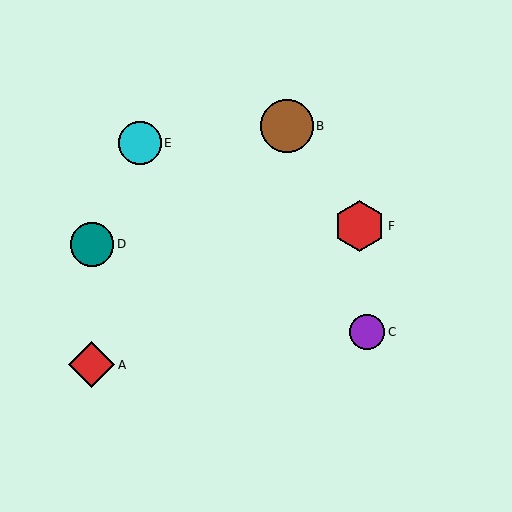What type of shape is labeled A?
Shape A is a red diamond.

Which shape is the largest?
The brown circle (labeled B) is the largest.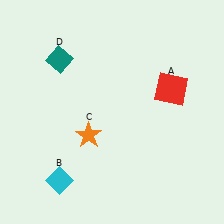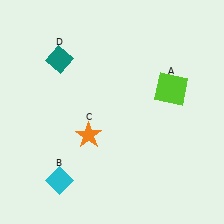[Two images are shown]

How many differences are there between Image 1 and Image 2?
There is 1 difference between the two images.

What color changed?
The square (A) changed from red in Image 1 to lime in Image 2.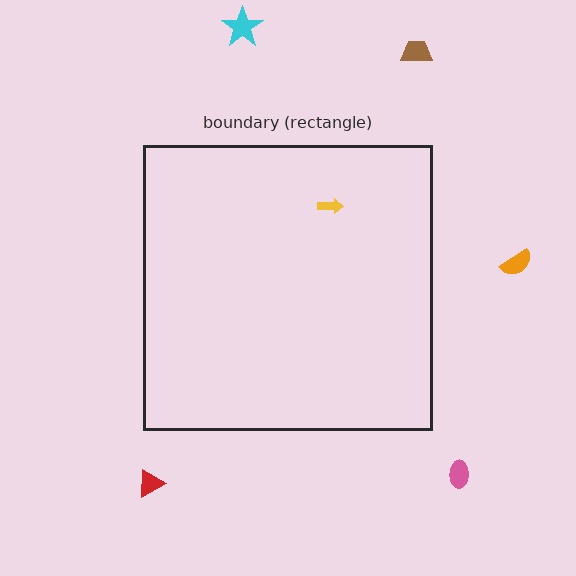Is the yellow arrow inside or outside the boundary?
Inside.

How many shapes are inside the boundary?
1 inside, 5 outside.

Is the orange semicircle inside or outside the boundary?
Outside.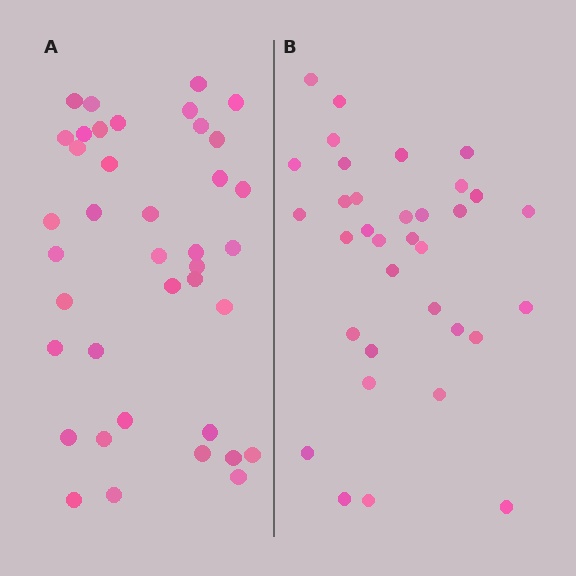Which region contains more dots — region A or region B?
Region A (the left region) has more dots.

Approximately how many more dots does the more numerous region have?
Region A has about 5 more dots than region B.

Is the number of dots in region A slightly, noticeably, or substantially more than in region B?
Region A has only slightly more — the two regions are fairly close. The ratio is roughly 1.1 to 1.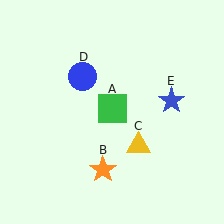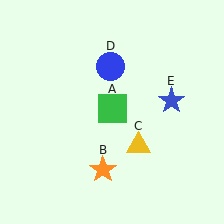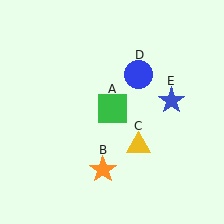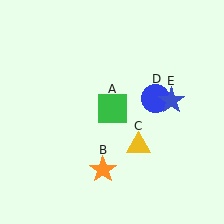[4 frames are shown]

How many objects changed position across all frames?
1 object changed position: blue circle (object D).